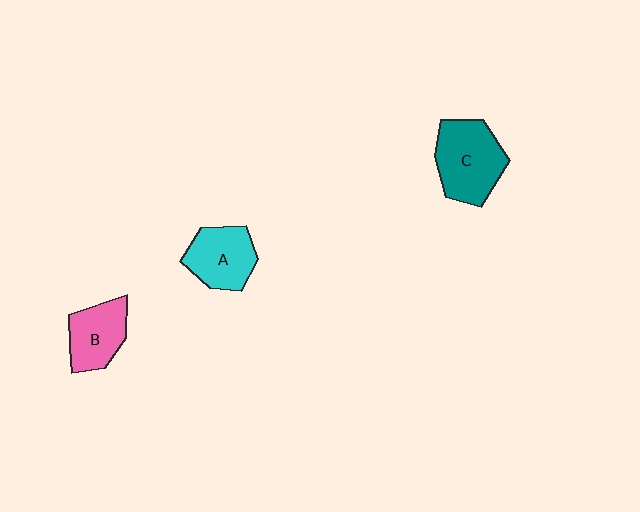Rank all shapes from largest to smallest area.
From largest to smallest: C (teal), A (cyan), B (pink).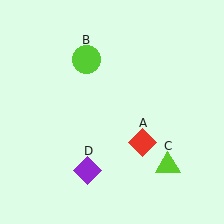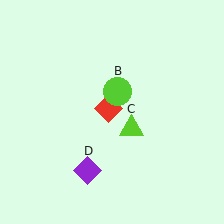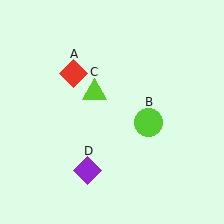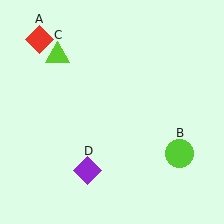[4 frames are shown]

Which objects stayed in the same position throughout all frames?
Purple diamond (object D) remained stationary.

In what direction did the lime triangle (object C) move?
The lime triangle (object C) moved up and to the left.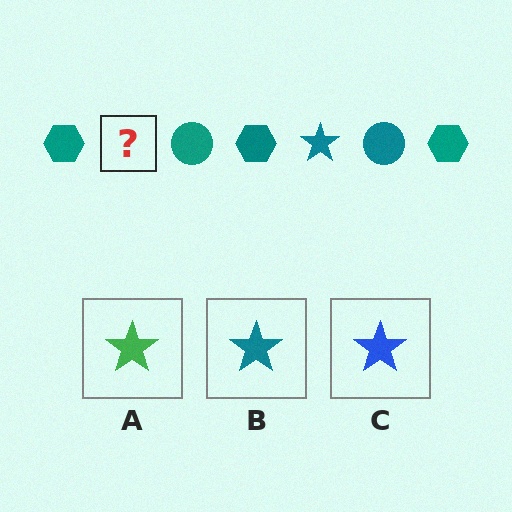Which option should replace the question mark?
Option B.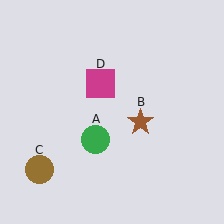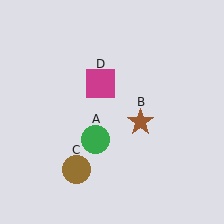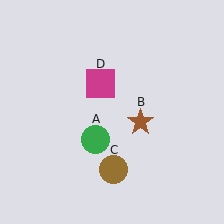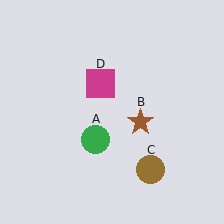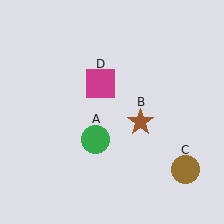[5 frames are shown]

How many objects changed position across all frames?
1 object changed position: brown circle (object C).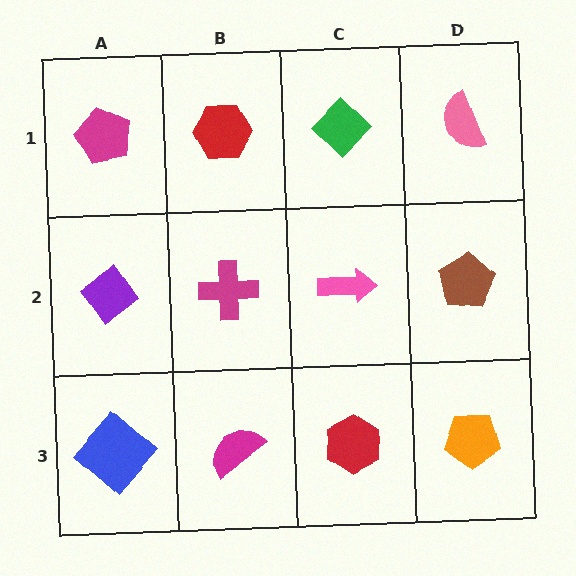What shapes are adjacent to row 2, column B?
A red hexagon (row 1, column B), a magenta semicircle (row 3, column B), a purple diamond (row 2, column A), a pink arrow (row 2, column C).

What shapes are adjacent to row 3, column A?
A purple diamond (row 2, column A), a magenta semicircle (row 3, column B).